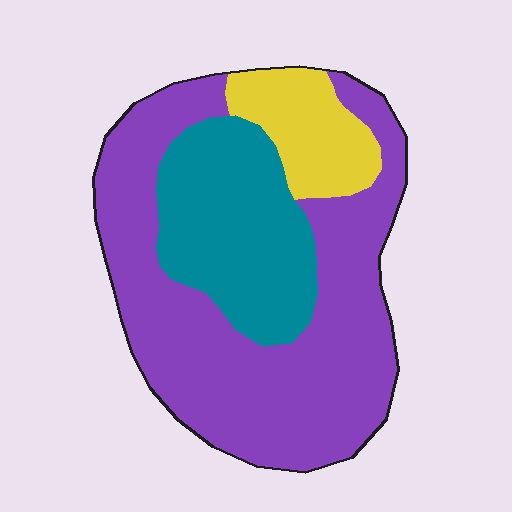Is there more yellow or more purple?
Purple.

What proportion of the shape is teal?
Teal takes up about one quarter (1/4) of the shape.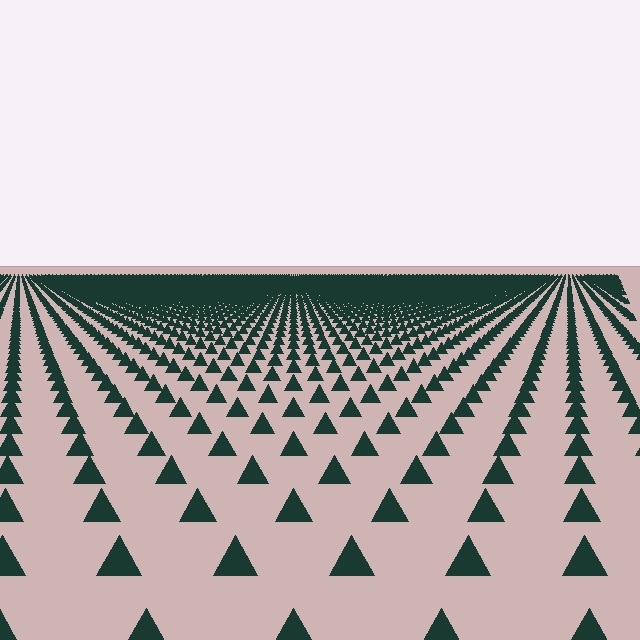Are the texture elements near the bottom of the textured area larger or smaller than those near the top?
Larger. Near the bottom, elements are closer to the viewer and appear at a bigger on-screen size.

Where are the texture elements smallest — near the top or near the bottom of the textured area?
Near the top.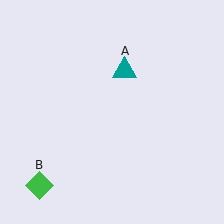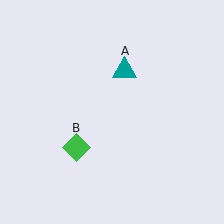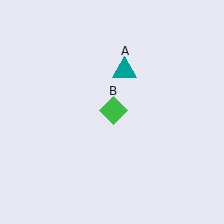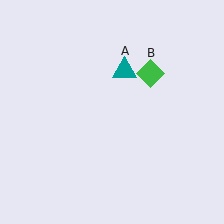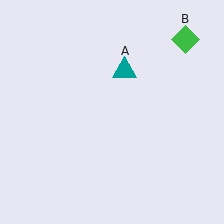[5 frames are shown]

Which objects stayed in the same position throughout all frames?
Teal triangle (object A) remained stationary.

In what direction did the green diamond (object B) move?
The green diamond (object B) moved up and to the right.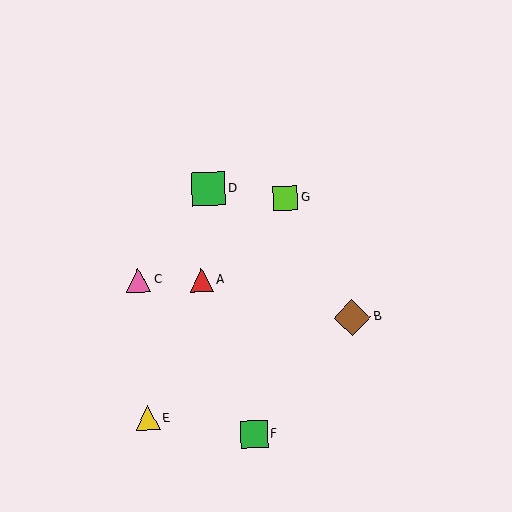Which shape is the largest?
The brown diamond (labeled B) is the largest.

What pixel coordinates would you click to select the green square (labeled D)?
Click at (208, 189) to select the green square D.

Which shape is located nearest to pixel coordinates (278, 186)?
The lime square (labeled G) at (285, 198) is nearest to that location.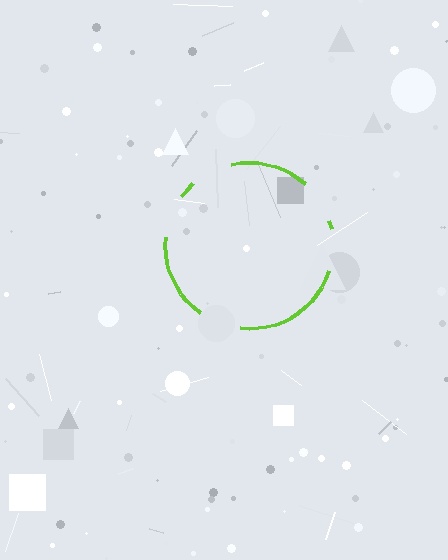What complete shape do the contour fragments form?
The contour fragments form a circle.